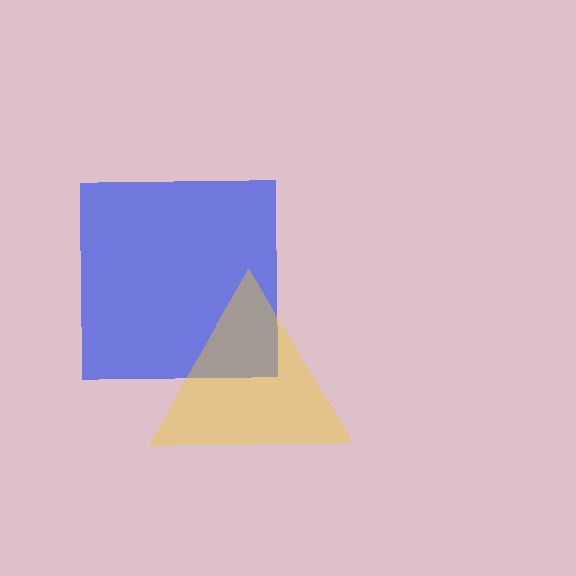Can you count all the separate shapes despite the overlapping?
Yes, there are 2 separate shapes.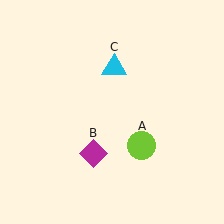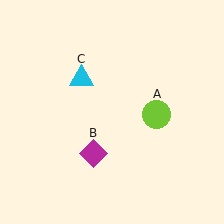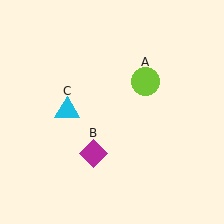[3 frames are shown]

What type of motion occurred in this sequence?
The lime circle (object A), cyan triangle (object C) rotated counterclockwise around the center of the scene.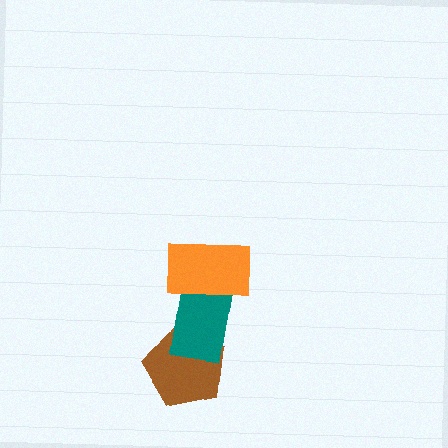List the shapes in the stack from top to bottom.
From top to bottom: the orange rectangle, the teal rectangle, the brown pentagon.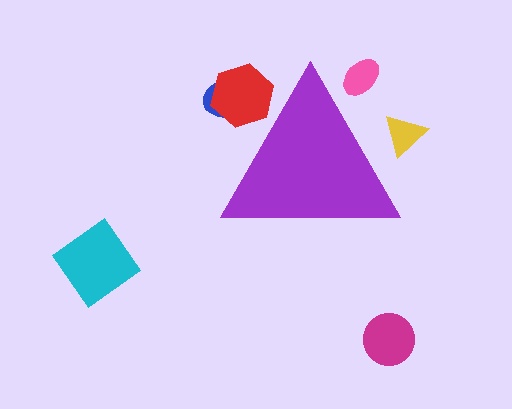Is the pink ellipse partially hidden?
Yes, the pink ellipse is partially hidden behind the purple triangle.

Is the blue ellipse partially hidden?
Yes, the blue ellipse is partially hidden behind the purple triangle.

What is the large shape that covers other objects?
A purple triangle.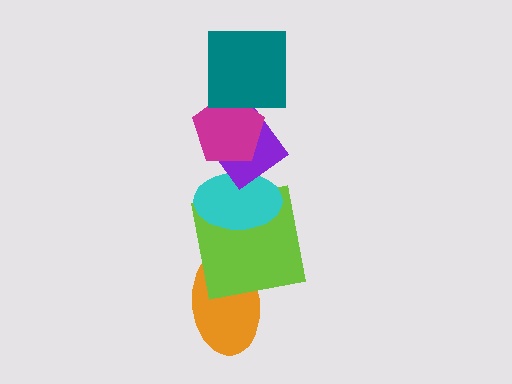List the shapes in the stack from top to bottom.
From top to bottom: the teal square, the magenta pentagon, the purple diamond, the cyan ellipse, the lime square, the orange ellipse.